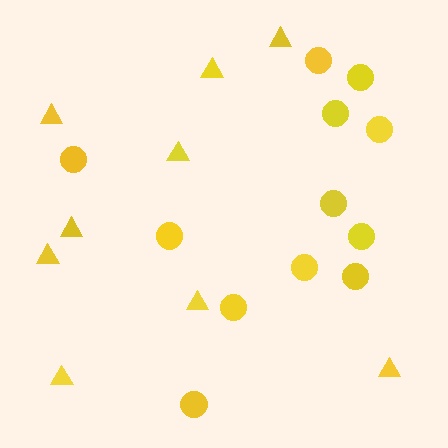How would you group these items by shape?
There are 2 groups: one group of triangles (9) and one group of circles (12).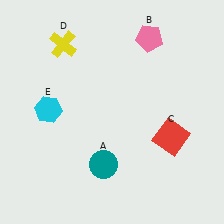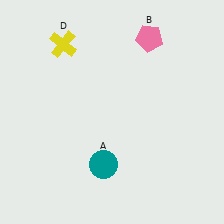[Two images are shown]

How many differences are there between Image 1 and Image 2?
There are 2 differences between the two images.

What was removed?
The cyan hexagon (E), the red square (C) were removed in Image 2.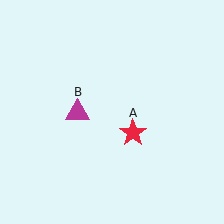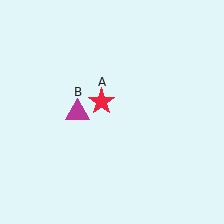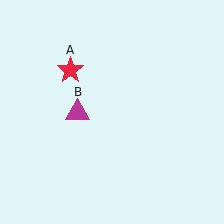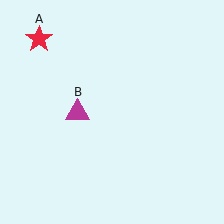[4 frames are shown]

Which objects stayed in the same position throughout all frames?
Magenta triangle (object B) remained stationary.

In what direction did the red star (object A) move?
The red star (object A) moved up and to the left.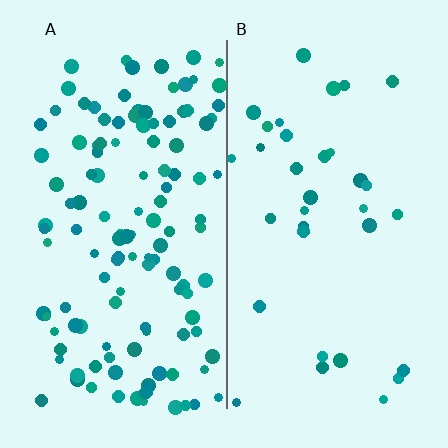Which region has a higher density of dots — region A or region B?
A (the left).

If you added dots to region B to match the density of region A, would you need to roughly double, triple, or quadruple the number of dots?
Approximately quadruple.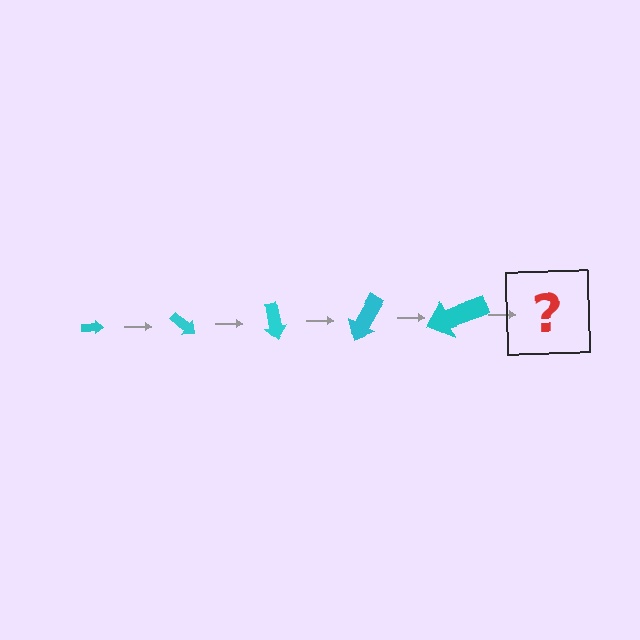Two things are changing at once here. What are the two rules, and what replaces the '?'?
The two rules are that the arrow grows larger each step and it rotates 40 degrees each step. The '?' should be an arrow, larger than the previous one and rotated 200 degrees from the start.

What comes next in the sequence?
The next element should be an arrow, larger than the previous one and rotated 200 degrees from the start.